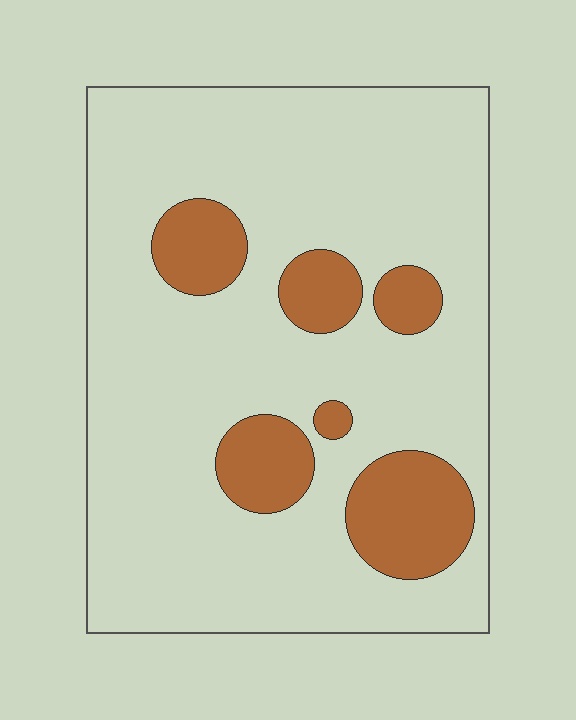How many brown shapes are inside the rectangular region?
6.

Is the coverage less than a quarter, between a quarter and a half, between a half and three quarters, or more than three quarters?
Less than a quarter.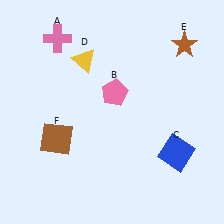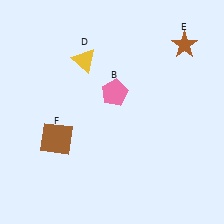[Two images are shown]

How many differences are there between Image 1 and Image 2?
There are 2 differences between the two images.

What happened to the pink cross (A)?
The pink cross (A) was removed in Image 2. It was in the top-left area of Image 1.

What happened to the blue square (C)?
The blue square (C) was removed in Image 2. It was in the bottom-right area of Image 1.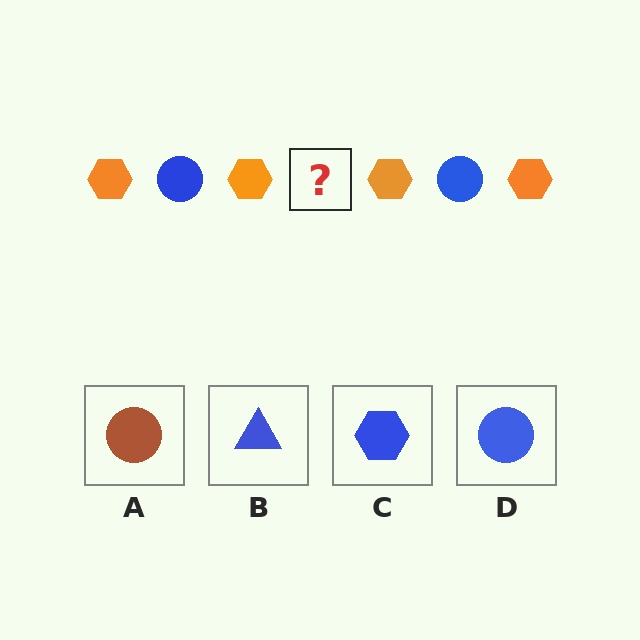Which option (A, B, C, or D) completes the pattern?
D.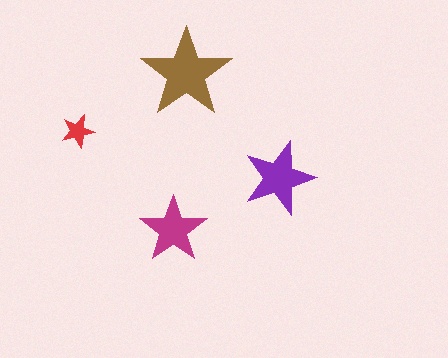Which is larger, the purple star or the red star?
The purple one.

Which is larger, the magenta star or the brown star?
The brown one.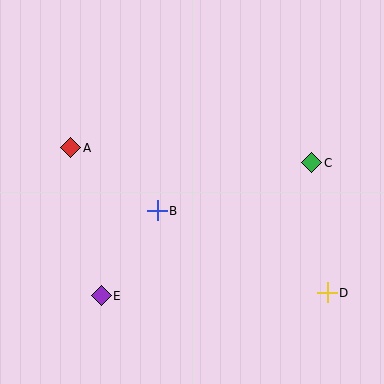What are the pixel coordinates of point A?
Point A is at (71, 148).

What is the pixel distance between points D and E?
The distance between D and E is 226 pixels.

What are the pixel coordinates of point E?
Point E is at (101, 296).